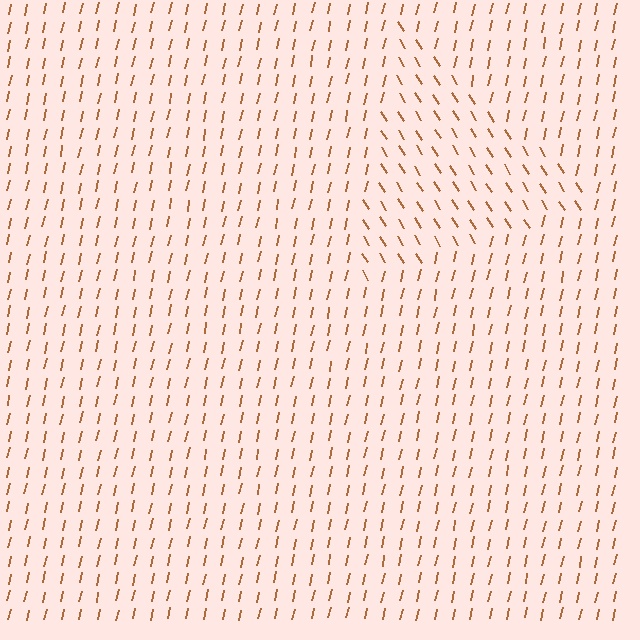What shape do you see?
I see a triangle.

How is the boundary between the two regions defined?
The boundary is defined purely by a change in line orientation (approximately 45 degrees difference). All lines are the same color and thickness.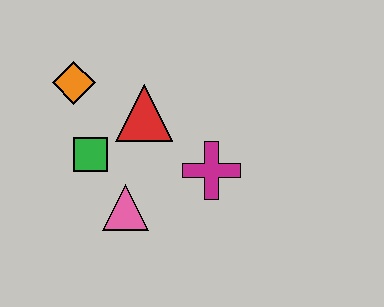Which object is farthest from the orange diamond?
The magenta cross is farthest from the orange diamond.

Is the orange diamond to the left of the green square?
Yes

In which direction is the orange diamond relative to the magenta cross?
The orange diamond is to the left of the magenta cross.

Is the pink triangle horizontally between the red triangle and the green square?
Yes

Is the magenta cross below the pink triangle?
No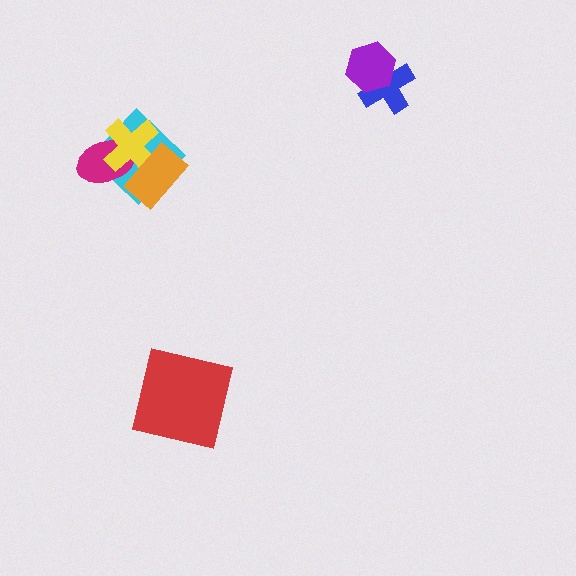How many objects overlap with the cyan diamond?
3 objects overlap with the cyan diamond.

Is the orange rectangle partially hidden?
No, no other shape covers it.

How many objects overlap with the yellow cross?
3 objects overlap with the yellow cross.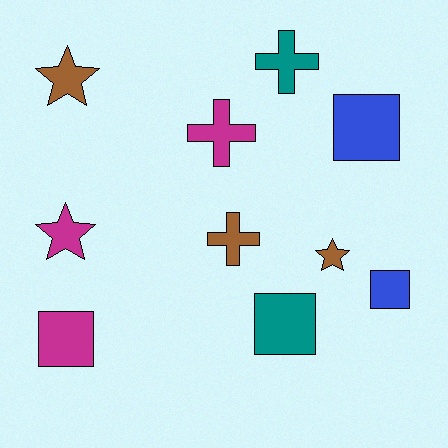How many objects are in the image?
There are 10 objects.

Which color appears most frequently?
Brown, with 3 objects.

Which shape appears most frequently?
Square, with 4 objects.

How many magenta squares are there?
There is 1 magenta square.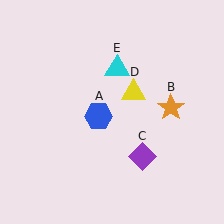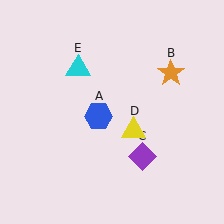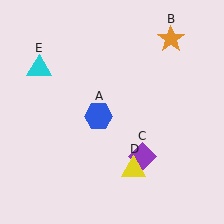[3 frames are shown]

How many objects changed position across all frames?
3 objects changed position: orange star (object B), yellow triangle (object D), cyan triangle (object E).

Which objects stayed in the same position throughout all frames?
Blue hexagon (object A) and purple diamond (object C) remained stationary.